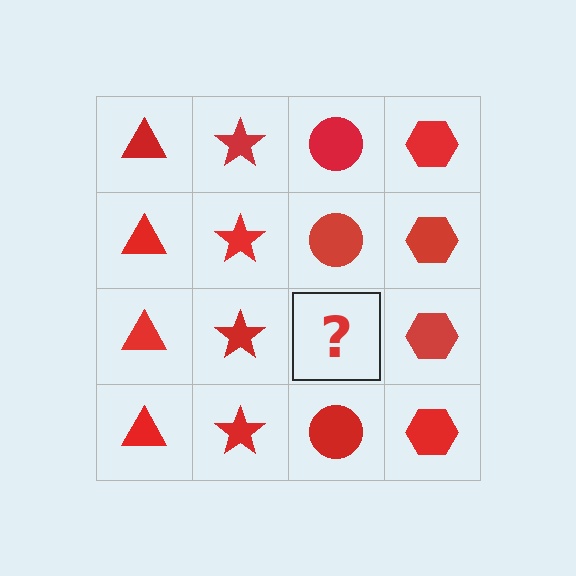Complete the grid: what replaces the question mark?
The question mark should be replaced with a red circle.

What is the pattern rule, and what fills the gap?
The rule is that each column has a consistent shape. The gap should be filled with a red circle.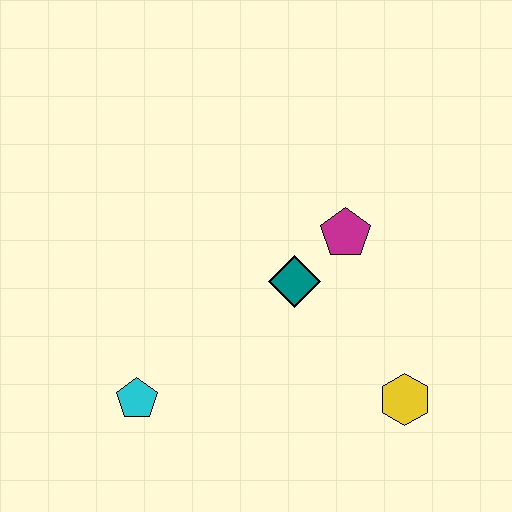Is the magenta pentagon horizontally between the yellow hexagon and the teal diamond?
Yes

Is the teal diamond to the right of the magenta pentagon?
No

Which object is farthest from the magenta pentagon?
The cyan pentagon is farthest from the magenta pentagon.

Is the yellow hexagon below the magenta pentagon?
Yes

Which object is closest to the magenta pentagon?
The teal diamond is closest to the magenta pentagon.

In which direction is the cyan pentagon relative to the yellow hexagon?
The cyan pentagon is to the left of the yellow hexagon.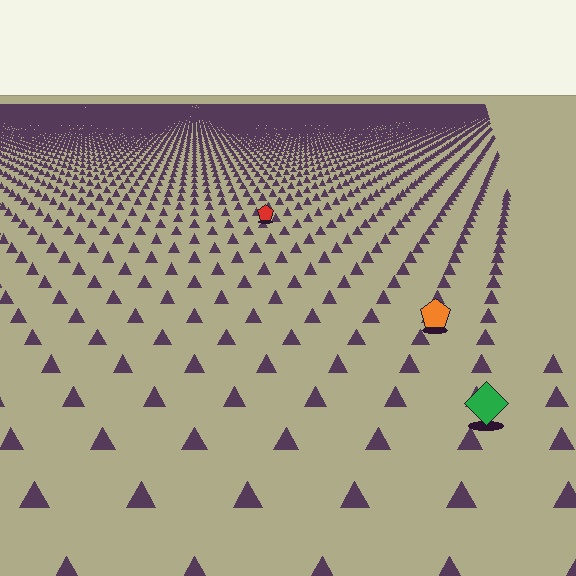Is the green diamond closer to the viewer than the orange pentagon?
Yes. The green diamond is closer — you can tell from the texture gradient: the ground texture is coarser near it.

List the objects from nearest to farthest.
From nearest to farthest: the green diamond, the orange pentagon, the red pentagon.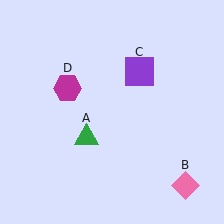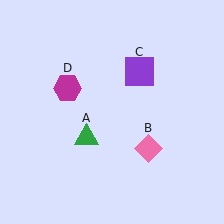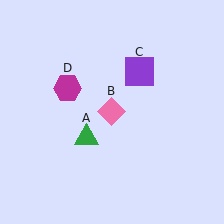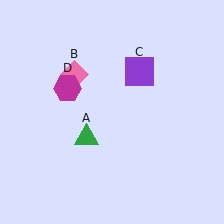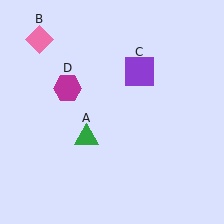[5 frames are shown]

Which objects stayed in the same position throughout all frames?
Green triangle (object A) and purple square (object C) and magenta hexagon (object D) remained stationary.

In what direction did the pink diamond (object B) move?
The pink diamond (object B) moved up and to the left.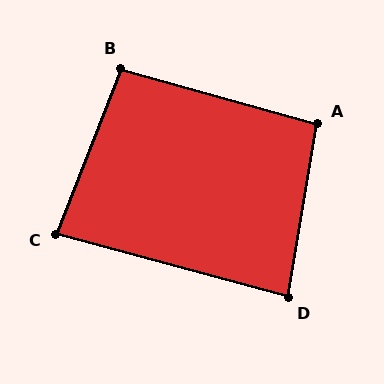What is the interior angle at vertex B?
Approximately 96 degrees (obtuse).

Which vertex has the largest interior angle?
A, at approximately 96 degrees.